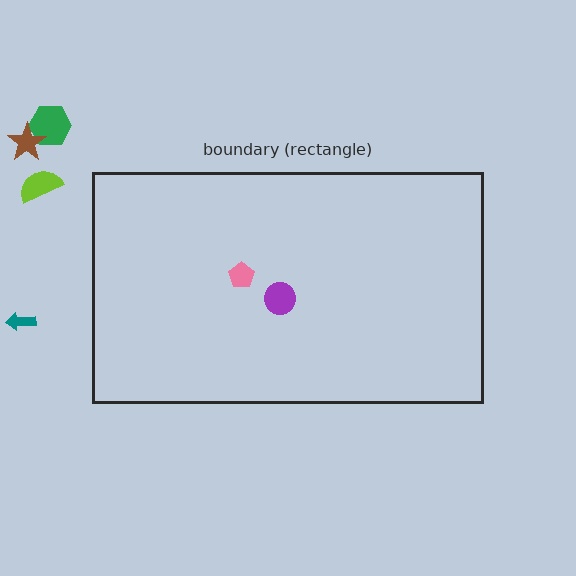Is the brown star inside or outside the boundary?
Outside.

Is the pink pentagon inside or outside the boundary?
Inside.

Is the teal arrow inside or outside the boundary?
Outside.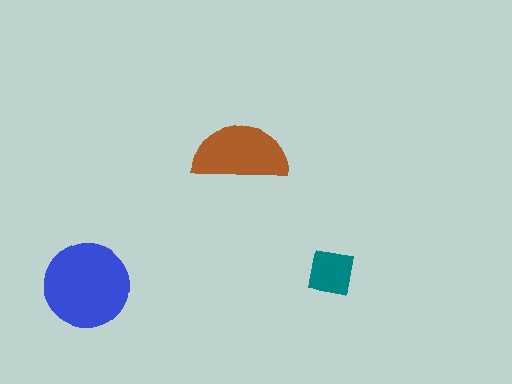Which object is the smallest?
The teal square.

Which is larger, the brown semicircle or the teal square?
The brown semicircle.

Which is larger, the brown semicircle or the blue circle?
The blue circle.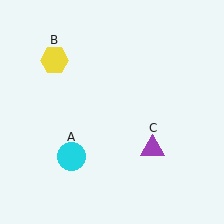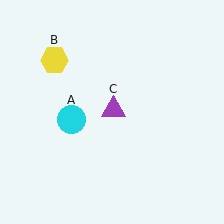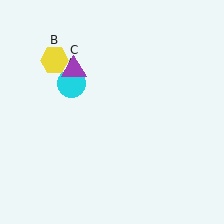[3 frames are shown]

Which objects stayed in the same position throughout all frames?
Yellow hexagon (object B) remained stationary.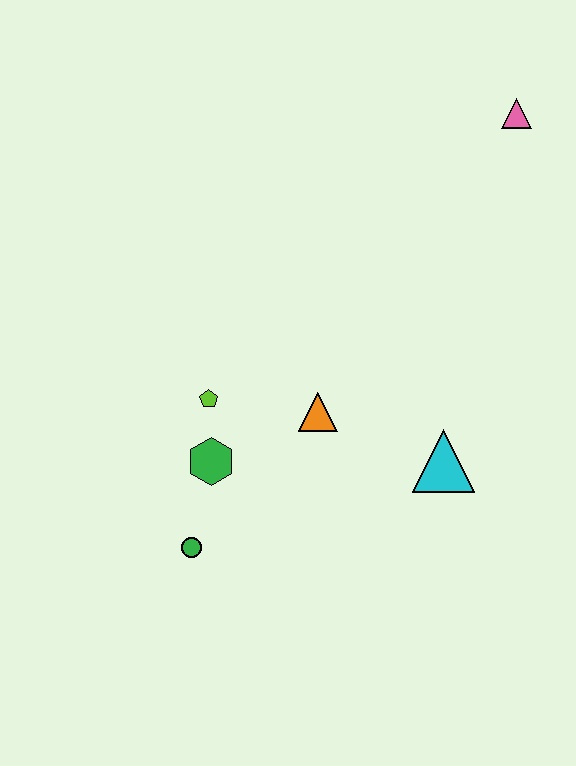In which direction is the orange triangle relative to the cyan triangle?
The orange triangle is to the left of the cyan triangle.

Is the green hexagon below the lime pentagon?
Yes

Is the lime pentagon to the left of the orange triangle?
Yes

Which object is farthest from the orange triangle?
The pink triangle is farthest from the orange triangle.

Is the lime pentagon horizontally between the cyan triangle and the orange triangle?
No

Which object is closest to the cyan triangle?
The orange triangle is closest to the cyan triangle.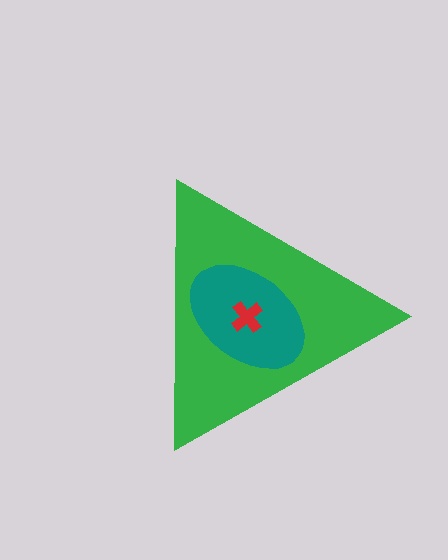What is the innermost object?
The red cross.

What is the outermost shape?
The green triangle.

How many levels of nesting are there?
3.